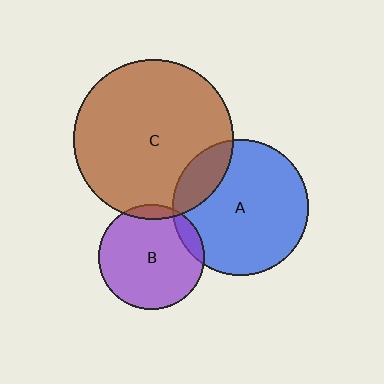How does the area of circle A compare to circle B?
Approximately 1.7 times.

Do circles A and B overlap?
Yes.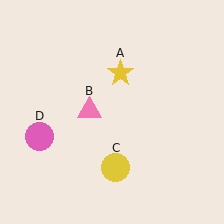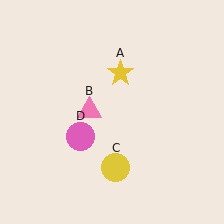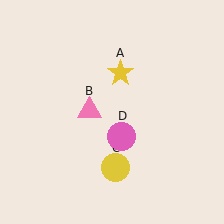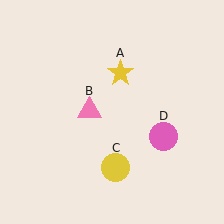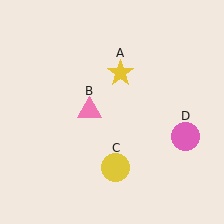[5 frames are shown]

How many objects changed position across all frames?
1 object changed position: pink circle (object D).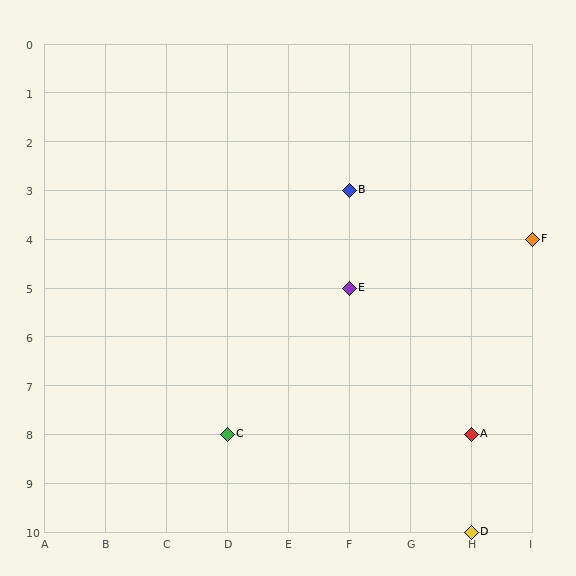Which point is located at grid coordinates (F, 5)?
Point E is at (F, 5).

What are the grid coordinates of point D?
Point D is at grid coordinates (H, 10).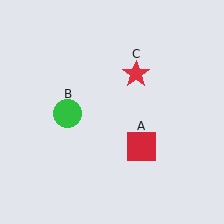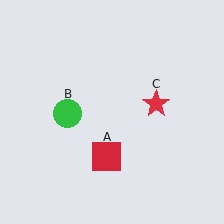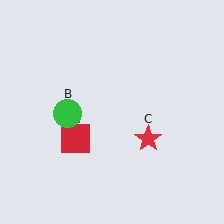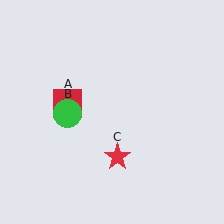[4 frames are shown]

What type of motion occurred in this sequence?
The red square (object A), red star (object C) rotated clockwise around the center of the scene.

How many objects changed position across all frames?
2 objects changed position: red square (object A), red star (object C).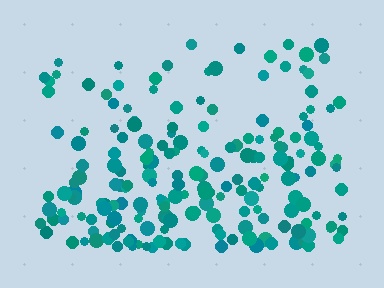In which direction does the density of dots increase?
From top to bottom, with the bottom side densest.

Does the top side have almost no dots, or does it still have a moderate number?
Still a moderate number, just noticeably fewer than the bottom.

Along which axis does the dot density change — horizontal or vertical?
Vertical.